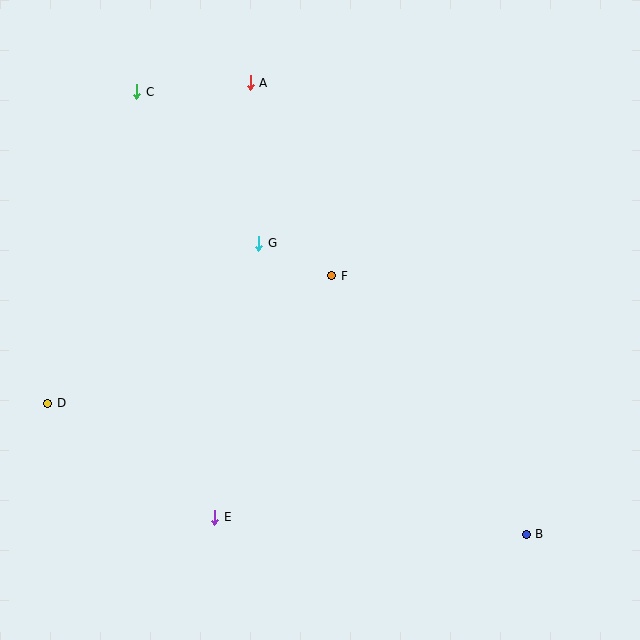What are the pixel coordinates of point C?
Point C is at (137, 92).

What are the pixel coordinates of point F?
Point F is at (332, 276).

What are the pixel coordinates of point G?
Point G is at (259, 244).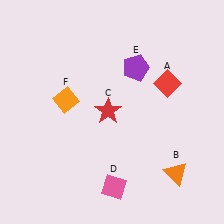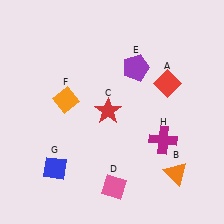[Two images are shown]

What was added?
A blue diamond (G), a magenta cross (H) were added in Image 2.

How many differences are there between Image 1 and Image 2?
There are 2 differences between the two images.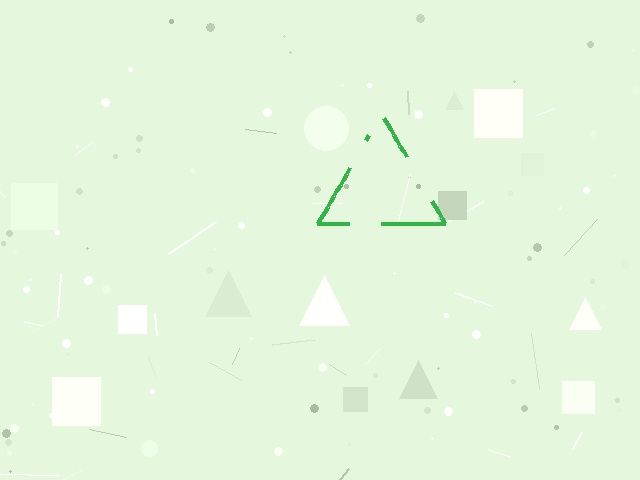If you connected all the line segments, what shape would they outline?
They would outline a triangle.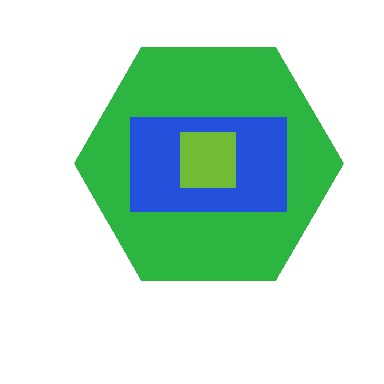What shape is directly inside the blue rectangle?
The lime square.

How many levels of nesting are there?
3.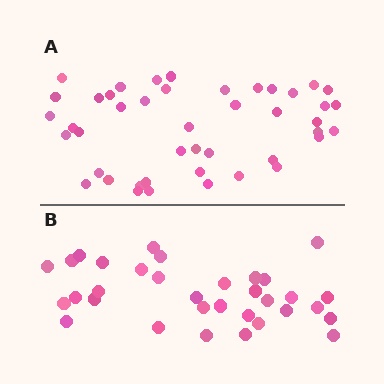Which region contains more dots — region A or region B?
Region A (the top region) has more dots.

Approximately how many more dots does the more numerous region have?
Region A has roughly 12 or so more dots than region B.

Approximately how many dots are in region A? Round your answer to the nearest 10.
About 40 dots. (The exact count is 44, which rounds to 40.)